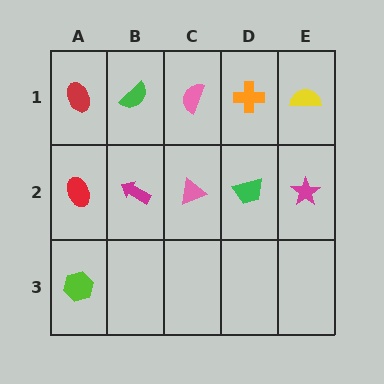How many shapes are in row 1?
5 shapes.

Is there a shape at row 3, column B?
No, that cell is empty.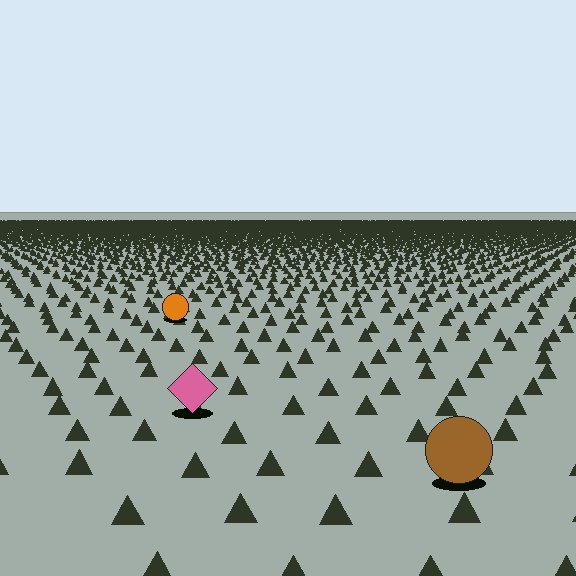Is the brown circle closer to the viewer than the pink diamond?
Yes. The brown circle is closer — you can tell from the texture gradient: the ground texture is coarser near it.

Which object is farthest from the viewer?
The orange circle is farthest from the viewer. It appears smaller and the ground texture around it is denser.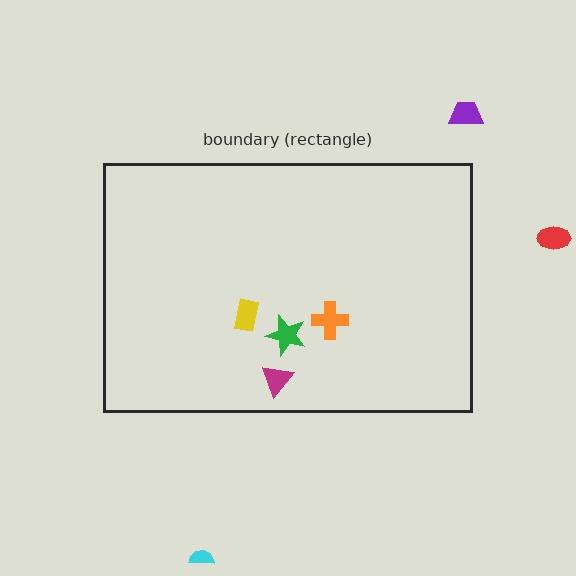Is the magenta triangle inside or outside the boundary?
Inside.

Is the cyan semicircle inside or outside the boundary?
Outside.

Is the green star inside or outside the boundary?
Inside.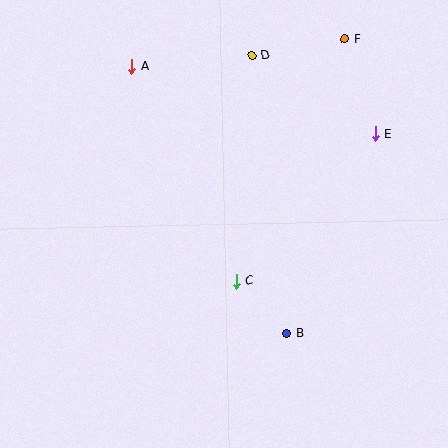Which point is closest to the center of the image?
Point C at (236, 281) is closest to the center.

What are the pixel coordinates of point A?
Point A is at (132, 66).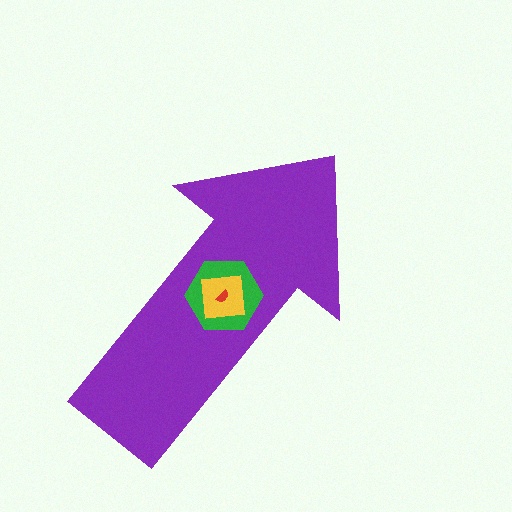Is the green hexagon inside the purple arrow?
Yes.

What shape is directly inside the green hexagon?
The yellow square.